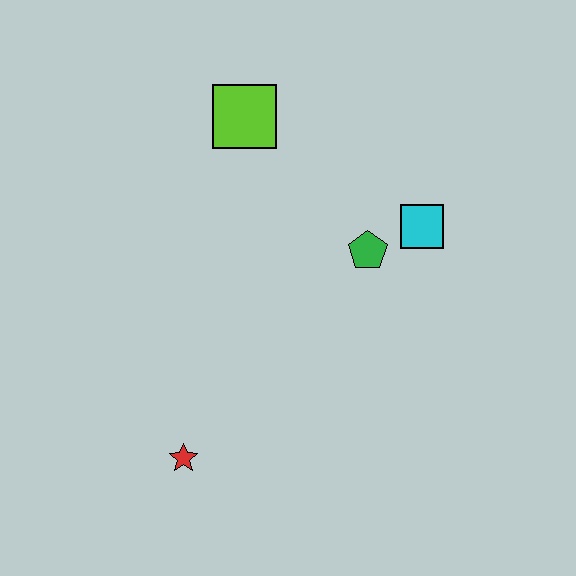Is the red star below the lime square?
Yes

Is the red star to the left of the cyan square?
Yes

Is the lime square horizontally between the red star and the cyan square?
Yes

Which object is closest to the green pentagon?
The cyan square is closest to the green pentagon.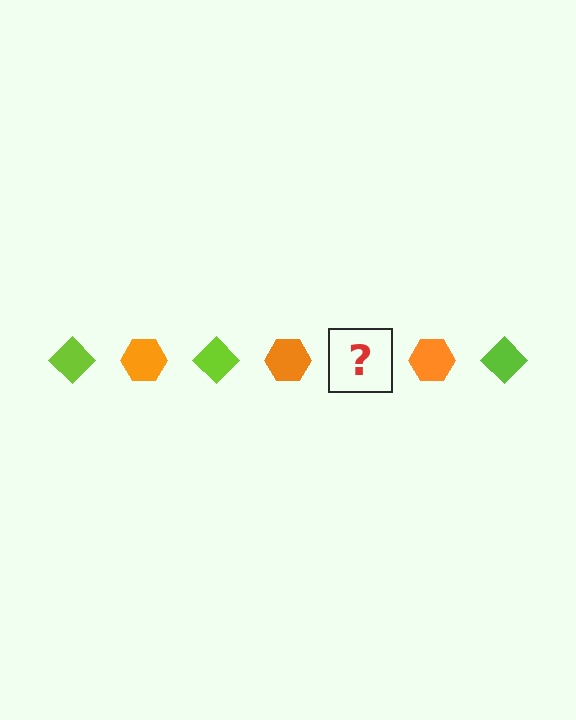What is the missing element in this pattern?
The missing element is a lime diamond.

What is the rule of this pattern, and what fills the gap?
The rule is that the pattern alternates between lime diamond and orange hexagon. The gap should be filled with a lime diamond.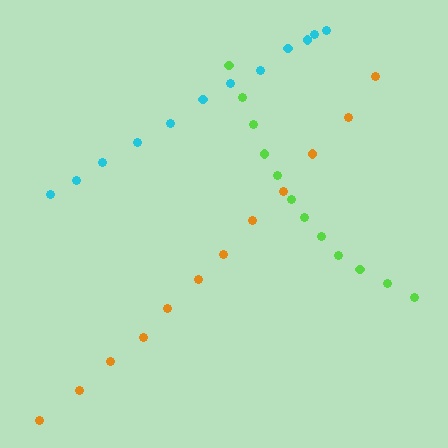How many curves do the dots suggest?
There are 3 distinct paths.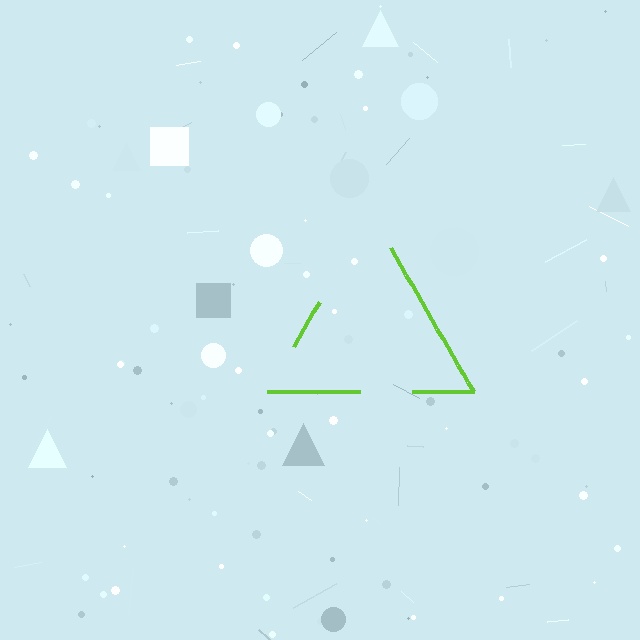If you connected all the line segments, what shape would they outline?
They would outline a triangle.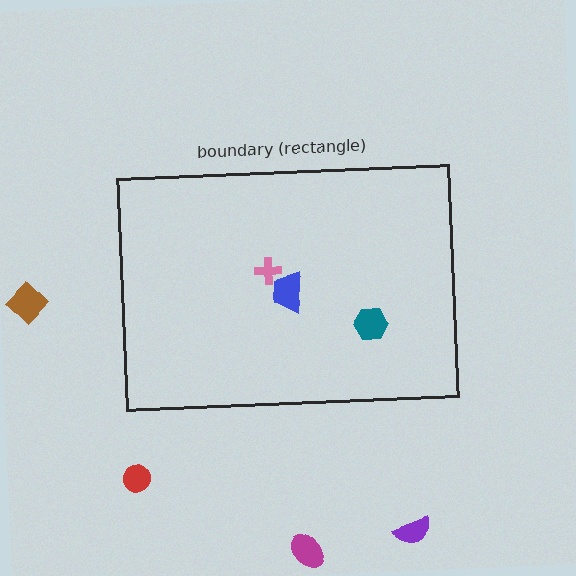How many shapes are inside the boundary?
3 inside, 4 outside.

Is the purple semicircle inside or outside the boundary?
Outside.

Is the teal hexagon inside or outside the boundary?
Inside.